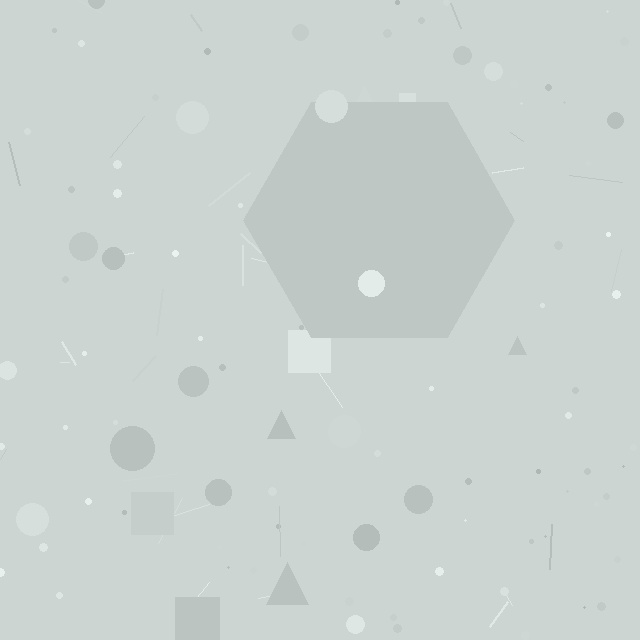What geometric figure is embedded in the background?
A hexagon is embedded in the background.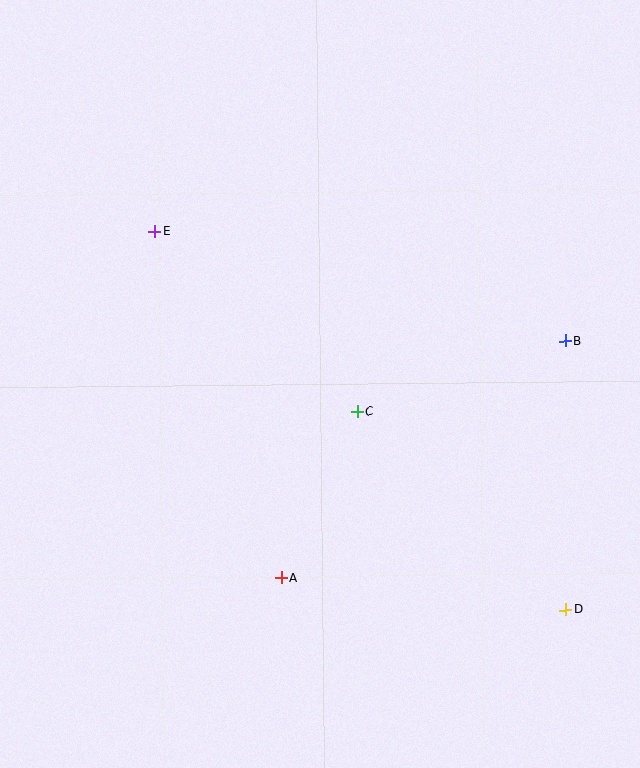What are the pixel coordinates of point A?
Point A is at (281, 578).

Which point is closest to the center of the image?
Point C at (357, 412) is closest to the center.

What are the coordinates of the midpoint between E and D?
The midpoint between E and D is at (361, 420).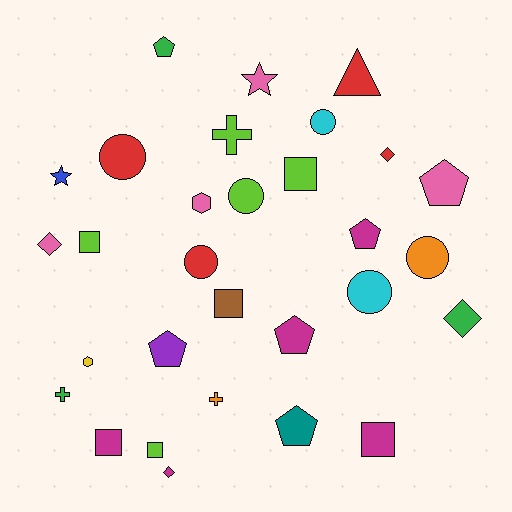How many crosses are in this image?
There are 3 crosses.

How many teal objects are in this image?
There is 1 teal object.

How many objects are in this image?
There are 30 objects.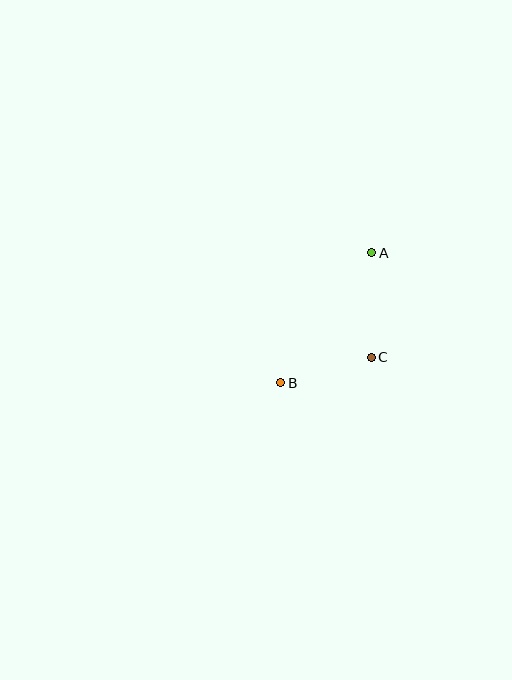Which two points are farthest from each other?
Points A and B are farthest from each other.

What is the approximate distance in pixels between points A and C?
The distance between A and C is approximately 105 pixels.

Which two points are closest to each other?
Points B and C are closest to each other.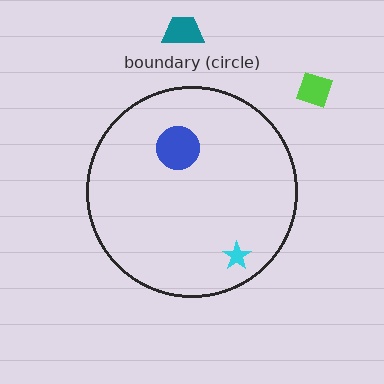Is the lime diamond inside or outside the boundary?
Outside.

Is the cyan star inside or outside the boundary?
Inside.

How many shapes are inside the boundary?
2 inside, 2 outside.